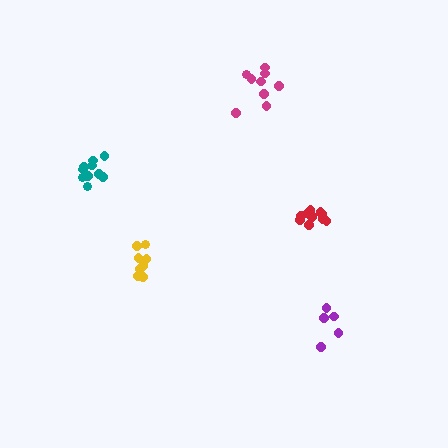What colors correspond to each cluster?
The clusters are colored: teal, red, yellow, purple, magenta.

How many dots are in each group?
Group 1: 11 dots, Group 2: 11 dots, Group 3: 8 dots, Group 4: 5 dots, Group 5: 9 dots (44 total).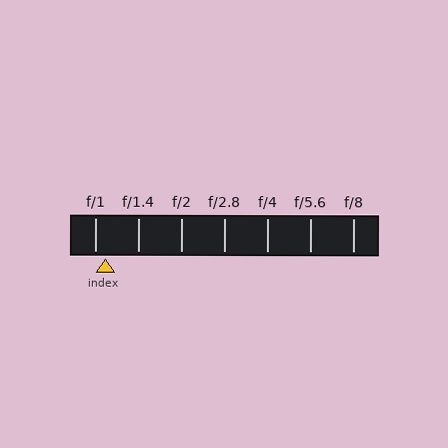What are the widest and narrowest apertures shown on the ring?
The widest aperture shown is f/1 and the narrowest is f/8.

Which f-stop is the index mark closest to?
The index mark is closest to f/1.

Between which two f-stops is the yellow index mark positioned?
The index mark is between f/1 and f/1.4.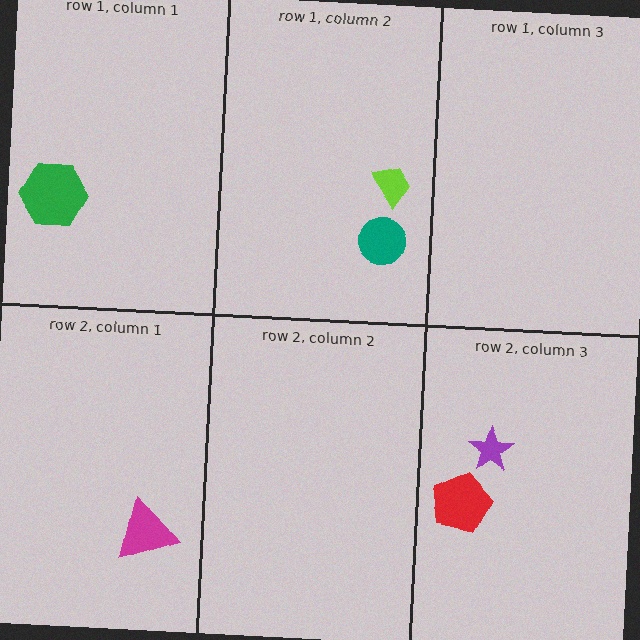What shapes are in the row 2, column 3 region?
The red pentagon, the purple star.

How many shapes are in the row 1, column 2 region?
2.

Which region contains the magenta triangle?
The row 2, column 1 region.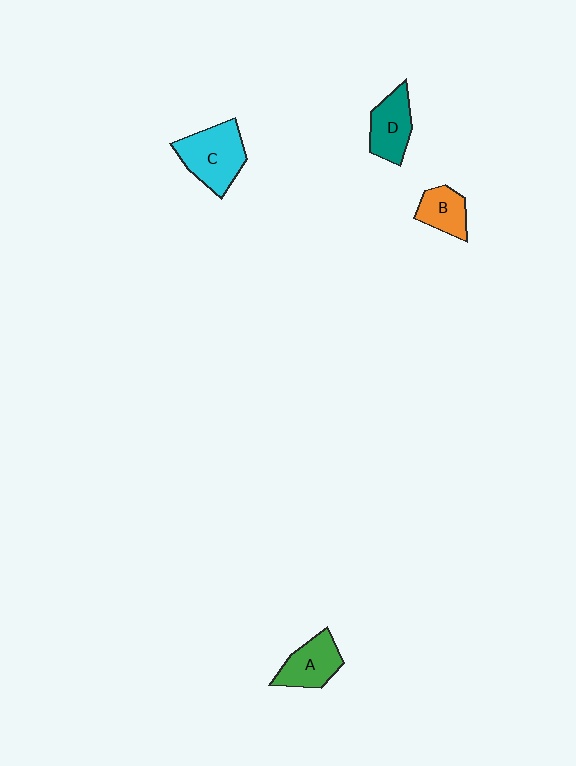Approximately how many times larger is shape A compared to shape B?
Approximately 1.3 times.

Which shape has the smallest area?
Shape B (orange).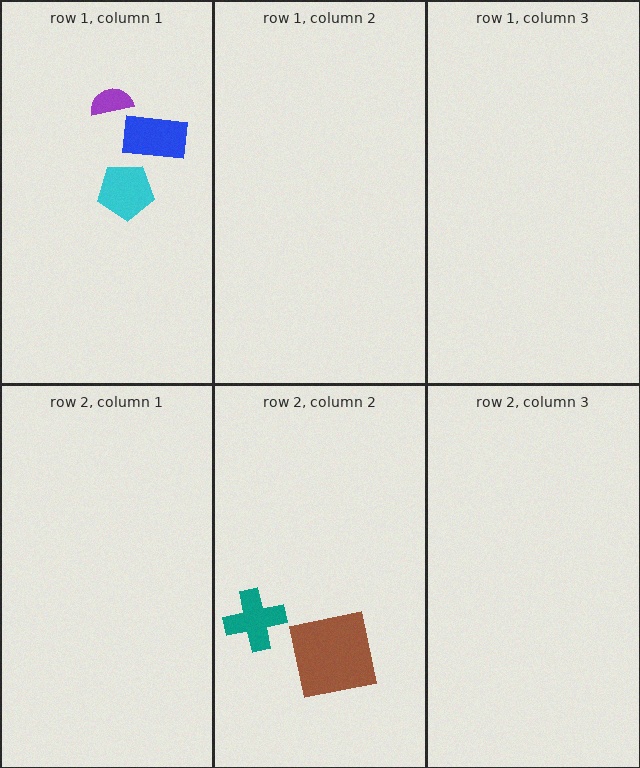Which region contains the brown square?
The row 2, column 2 region.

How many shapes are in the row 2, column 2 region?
2.